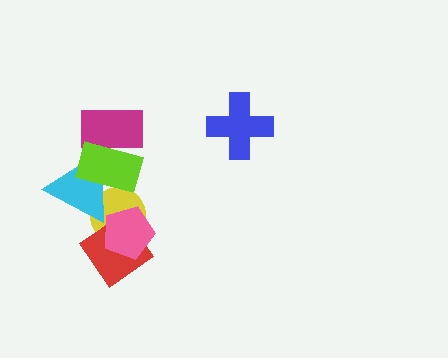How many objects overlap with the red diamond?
2 objects overlap with the red diamond.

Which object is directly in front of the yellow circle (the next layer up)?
The cyan triangle is directly in front of the yellow circle.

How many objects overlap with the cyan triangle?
2 objects overlap with the cyan triangle.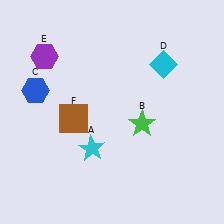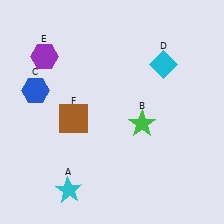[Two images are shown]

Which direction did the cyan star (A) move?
The cyan star (A) moved down.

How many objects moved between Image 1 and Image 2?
1 object moved between the two images.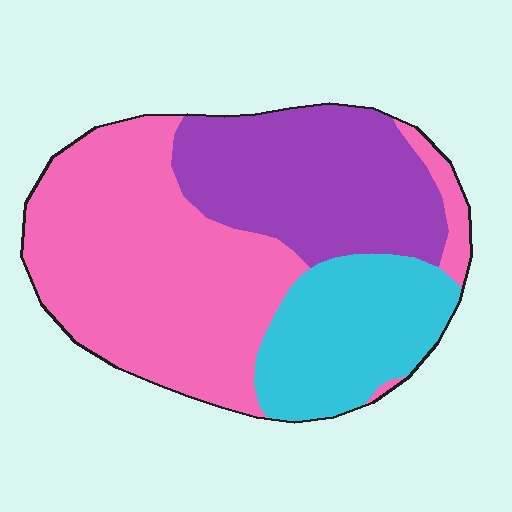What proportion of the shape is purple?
Purple takes up about one third (1/3) of the shape.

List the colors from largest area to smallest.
From largest to smallest: pink, purple, cyan.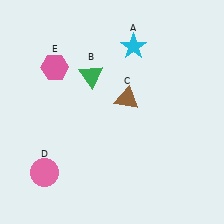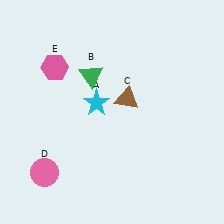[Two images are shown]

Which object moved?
The cyan star (A) moved down.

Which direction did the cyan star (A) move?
The cyan star (A) moved down.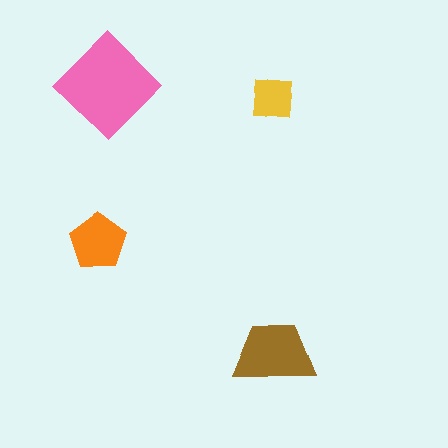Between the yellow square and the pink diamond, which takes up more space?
The pink diamond.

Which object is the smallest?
The yellow square.